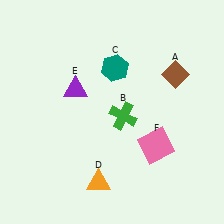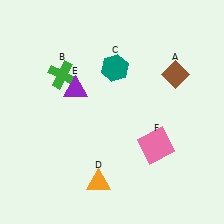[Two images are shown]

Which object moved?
The green cross (B) moved left.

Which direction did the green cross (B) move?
The green cross (B) moved left.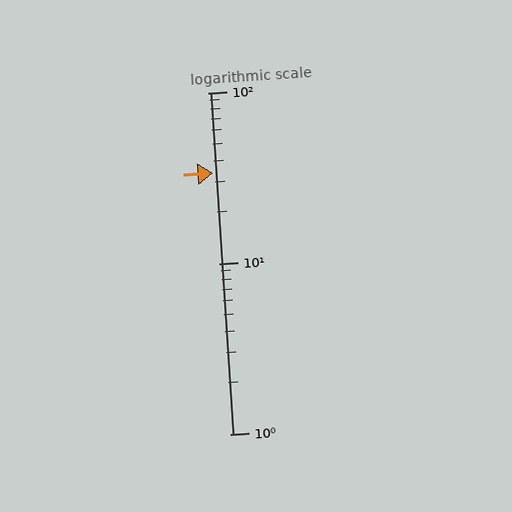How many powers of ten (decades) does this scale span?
The scale spans 2 decades, from 1 to 100.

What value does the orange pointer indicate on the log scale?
The pointer indicates approximately 34.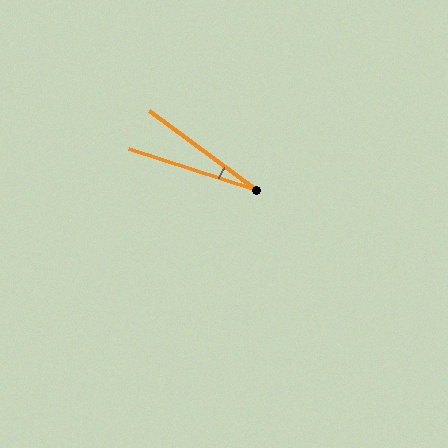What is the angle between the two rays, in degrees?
Approximately 19 degrees.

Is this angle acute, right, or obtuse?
It is acute.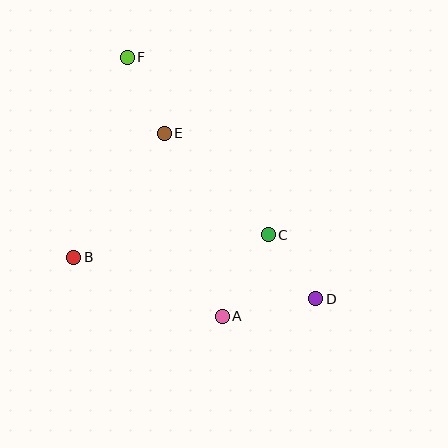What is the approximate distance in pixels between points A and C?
The distance between A and C is approximately 94 pixels.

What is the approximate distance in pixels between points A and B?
The distance between A and B is approximately 160 pixels.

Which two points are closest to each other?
Points C and D are closest to each other.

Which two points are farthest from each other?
Points D and F are farthest from each other.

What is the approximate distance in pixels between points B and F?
The distance between B and F is approximately 207 pixels.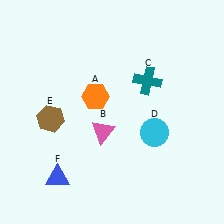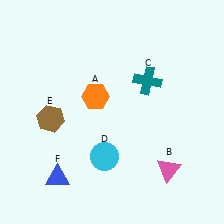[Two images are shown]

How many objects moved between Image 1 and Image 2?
2 objects moved between the two images.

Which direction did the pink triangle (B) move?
The pink triangle (B) moved right.